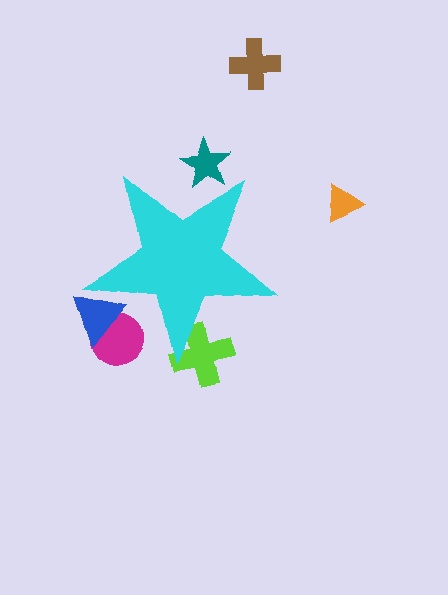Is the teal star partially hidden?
Yes, the teal star is partially hidden behind the cyan star.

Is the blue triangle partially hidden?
Yes, the blue triangle is partially hidden behind the cyan star.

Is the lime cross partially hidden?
Yes, the lime cross is partially hidden behind the cyan star.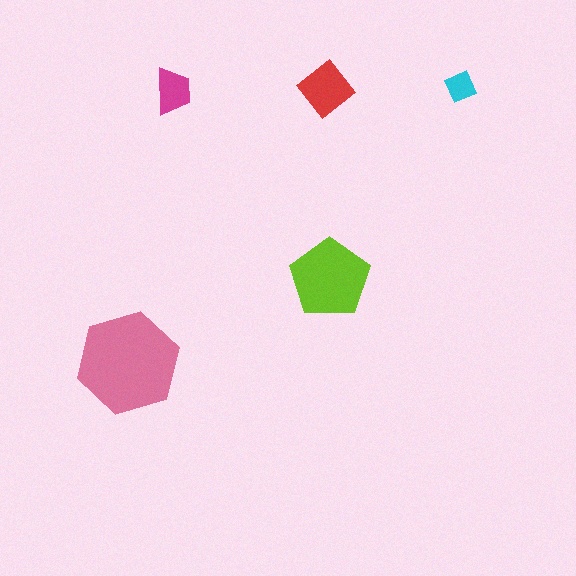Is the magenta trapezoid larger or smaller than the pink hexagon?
Smaller.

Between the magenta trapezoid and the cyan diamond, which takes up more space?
The magenta trapezoid.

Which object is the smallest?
The cyan diamond.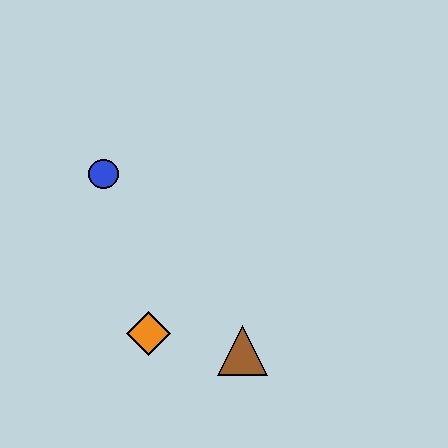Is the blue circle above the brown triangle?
Yes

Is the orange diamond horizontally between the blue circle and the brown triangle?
Yes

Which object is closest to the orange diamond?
The brown triangle is closest to the orange diamond.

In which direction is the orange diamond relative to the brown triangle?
The orange diamond is to the left of the brown triangle.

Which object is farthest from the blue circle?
The brown triangle is farthest from the blue circle.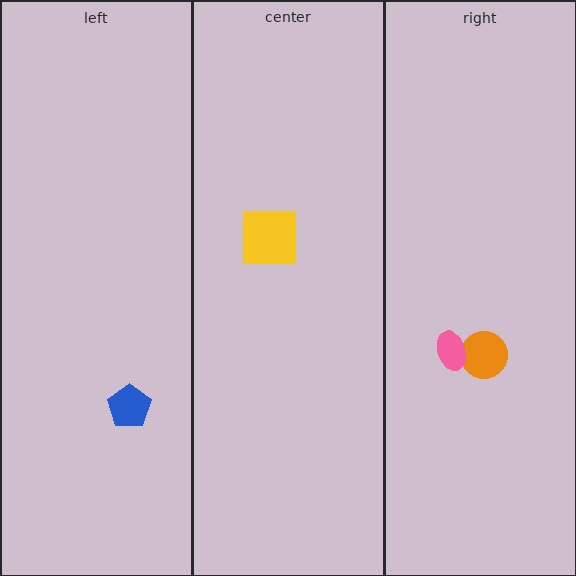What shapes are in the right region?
The orange circle, the pink ellipse.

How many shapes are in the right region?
2.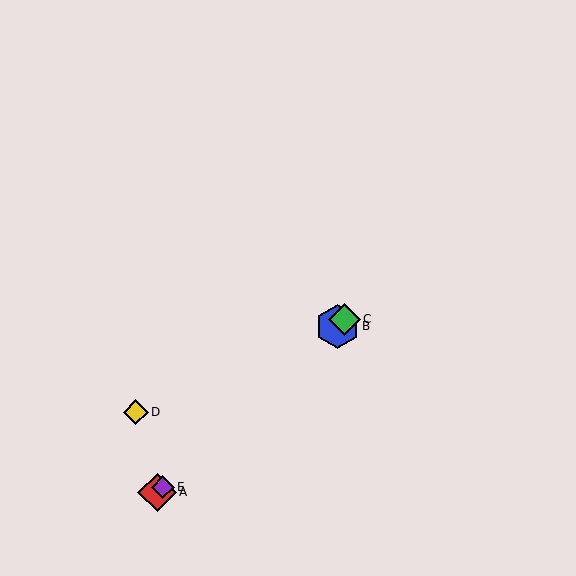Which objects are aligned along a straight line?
Objects A, B, C, E are aligned along a straight line.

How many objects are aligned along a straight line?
4 objects (A, B, C, E) are aligned along a straight line.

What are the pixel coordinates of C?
Object C is at (345, 319).